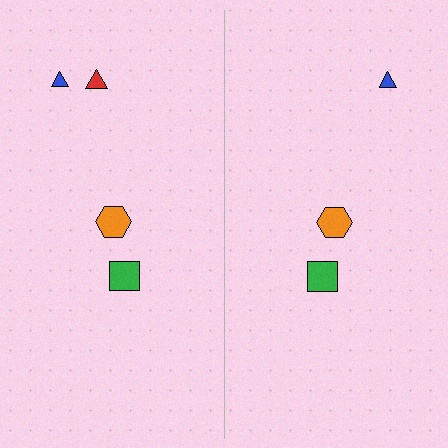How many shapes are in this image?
There are 7 shapes in this image.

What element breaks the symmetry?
A red triangle is missing from the right side.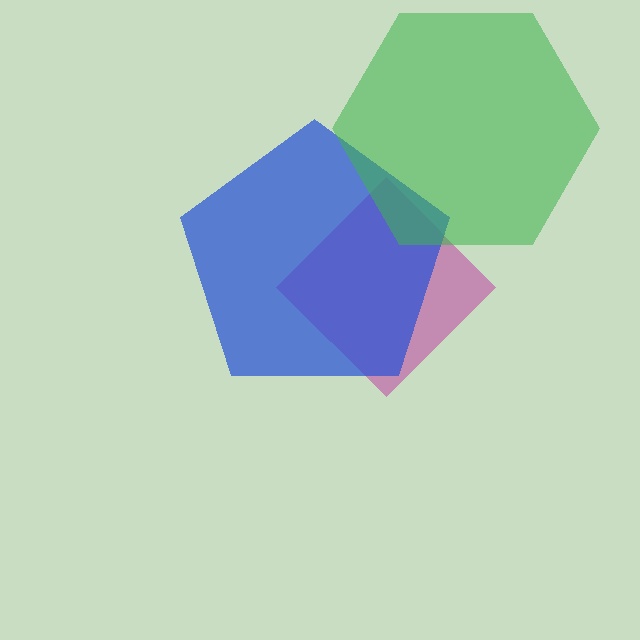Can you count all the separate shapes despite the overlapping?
Yes, there are 3 separate shapes.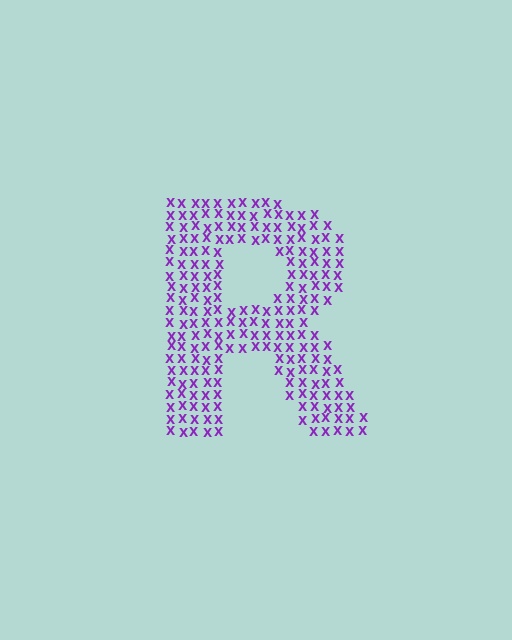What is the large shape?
The large shape is the letter R.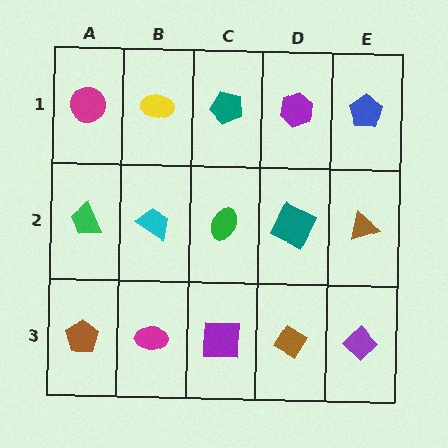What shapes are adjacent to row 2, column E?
A blue pentagon (row 1, column E), a purple diamond (row 3, column E), a teal square (row 2, column D).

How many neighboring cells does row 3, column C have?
3.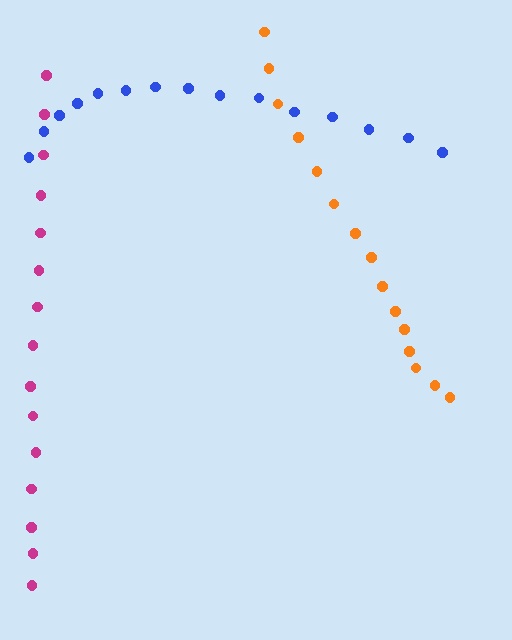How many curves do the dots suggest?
There are 3 distinct paths.